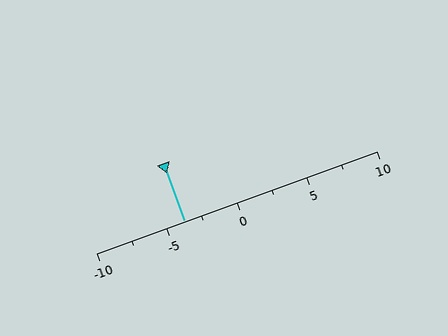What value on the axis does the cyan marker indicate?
The marker indicates approximately -3.8.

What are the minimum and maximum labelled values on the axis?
The axis runs from -10 to 10.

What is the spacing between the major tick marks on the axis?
The major ticks are spaced 5 apart.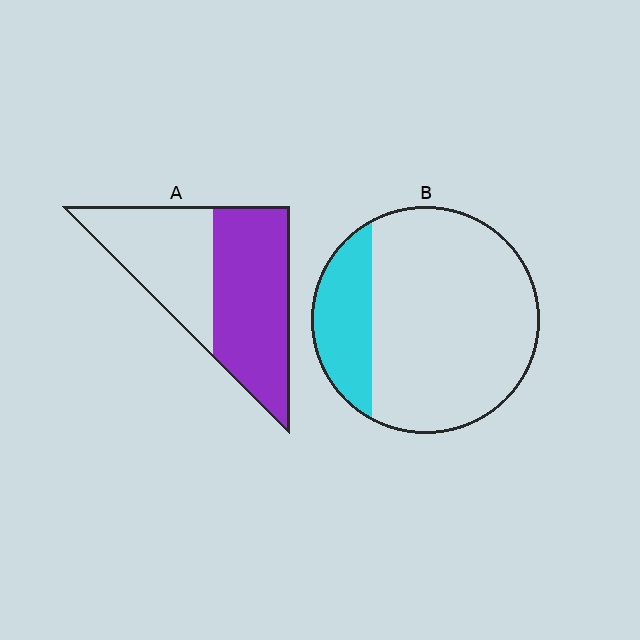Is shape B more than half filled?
No.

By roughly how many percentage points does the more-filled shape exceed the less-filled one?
By roughly 35 percentage points (A over B).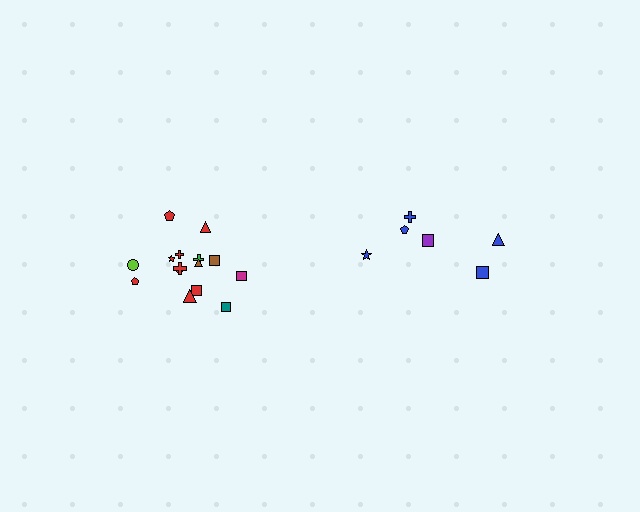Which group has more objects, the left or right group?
The left group.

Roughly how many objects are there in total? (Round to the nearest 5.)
Roughly 20 objects in total.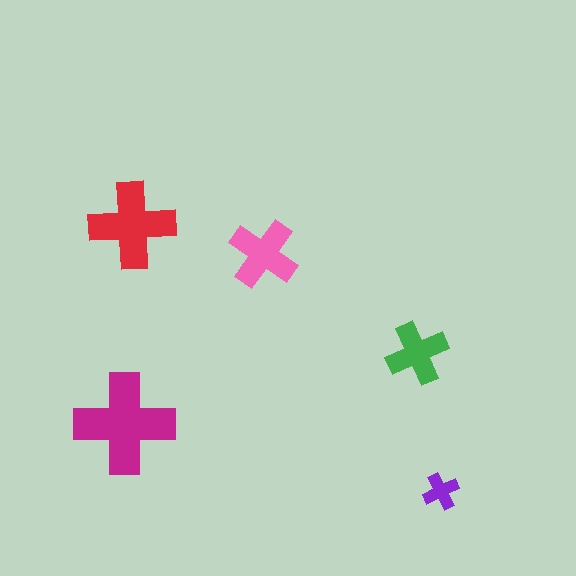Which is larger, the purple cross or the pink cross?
The pink one.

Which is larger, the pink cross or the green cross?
The pink one.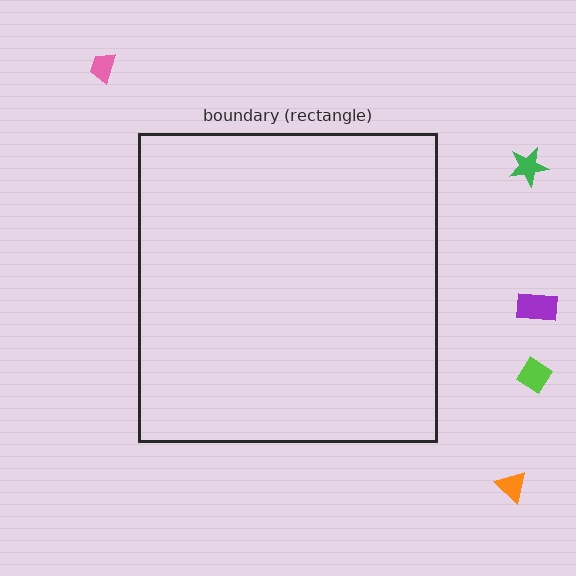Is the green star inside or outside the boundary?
Outside.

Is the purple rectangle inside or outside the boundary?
Outside.